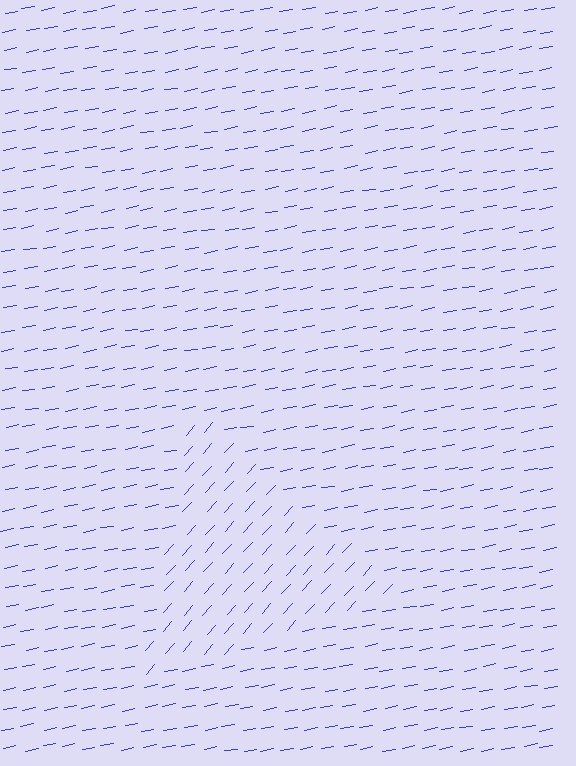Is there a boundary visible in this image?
Yes, there is a texture boundary formed by a change in line orientation.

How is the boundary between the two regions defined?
The boundary is defined purely by a change in line orientation (approximately 38 degrees difference). All lines are the same color and thickness.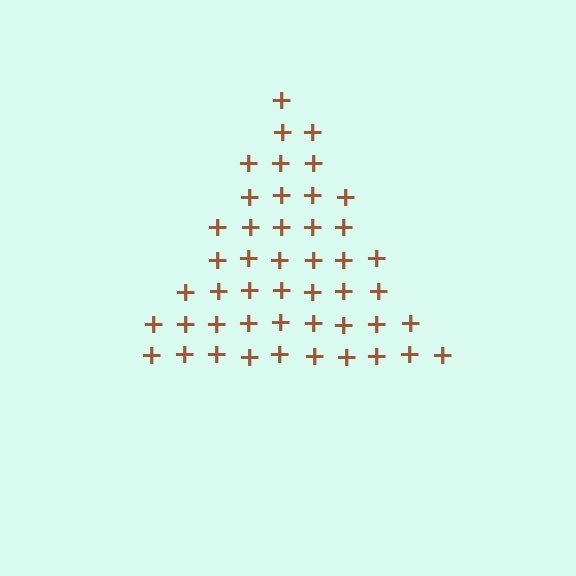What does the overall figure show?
The overall figure shows a triangle.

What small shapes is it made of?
It is made of small plus signs.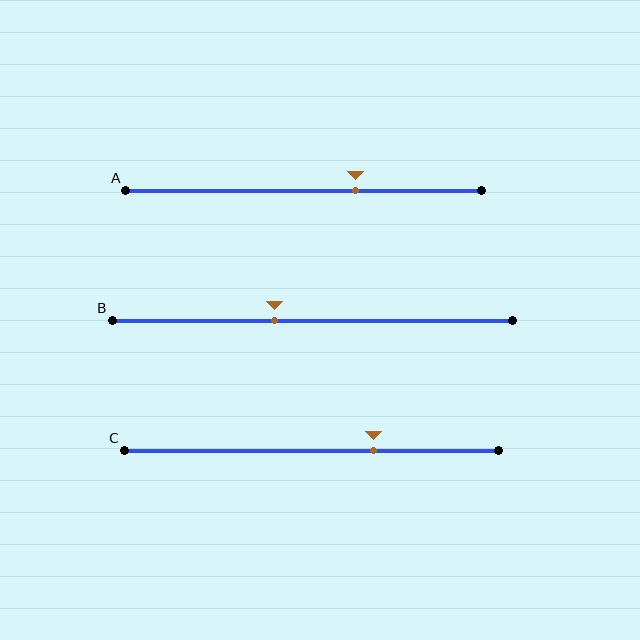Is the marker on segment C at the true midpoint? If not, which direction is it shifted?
No, the marker on segment C is shifted to the right by about 16% of the segment length.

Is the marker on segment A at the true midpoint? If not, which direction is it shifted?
No, the marker on segment A is shifted to the right by about 15% of the segment length.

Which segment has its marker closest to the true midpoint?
Segment B has its marker closest to the true midpoint.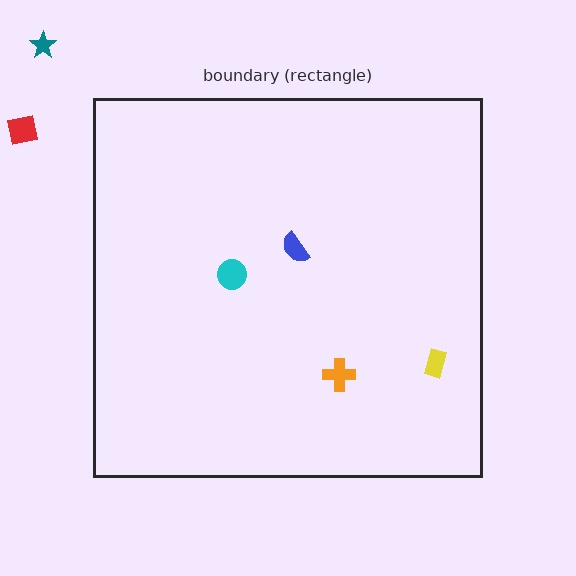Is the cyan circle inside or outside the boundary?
Inside.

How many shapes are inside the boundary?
4 inside, 2 outside.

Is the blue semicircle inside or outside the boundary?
Inside.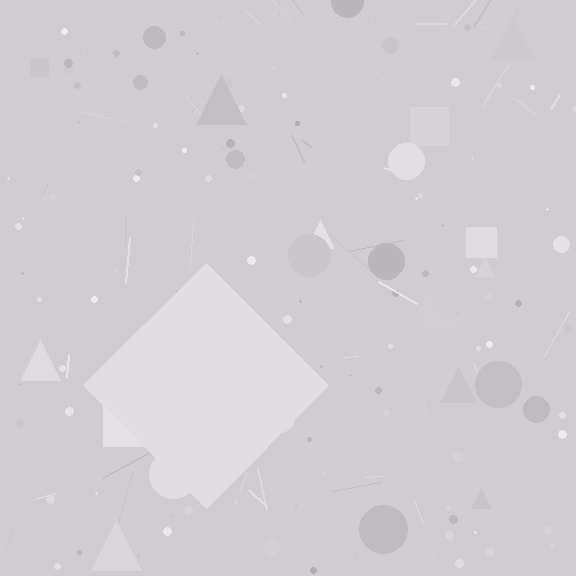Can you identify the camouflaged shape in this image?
The camouflaged shape is a diamond.